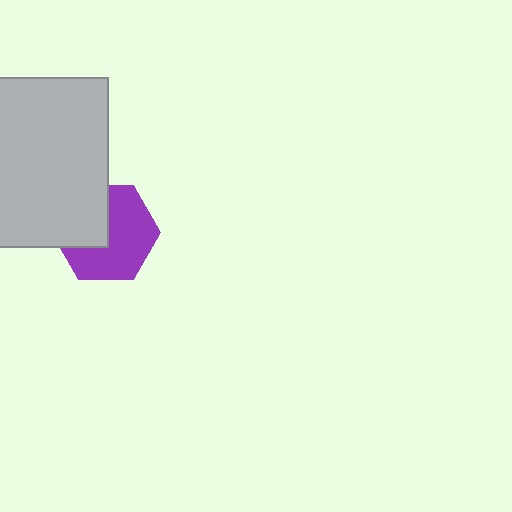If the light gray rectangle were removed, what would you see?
You would see the complete purple hexagon.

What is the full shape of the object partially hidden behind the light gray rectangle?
The partially hidden object is a purple hexagon.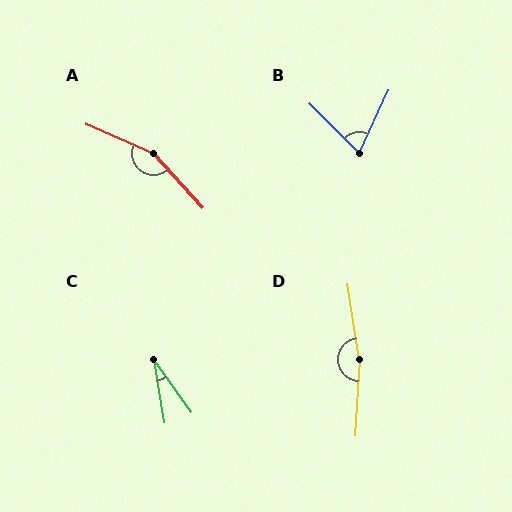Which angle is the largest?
D, at approximately 168 degrees.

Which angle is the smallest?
C, at approximately 26 degrees.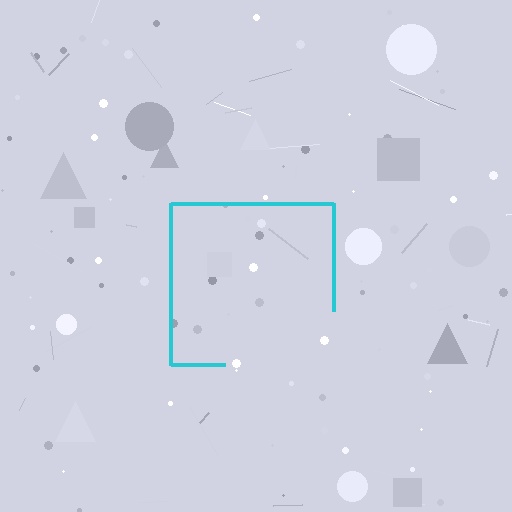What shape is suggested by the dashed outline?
The dashed outline suggests a square.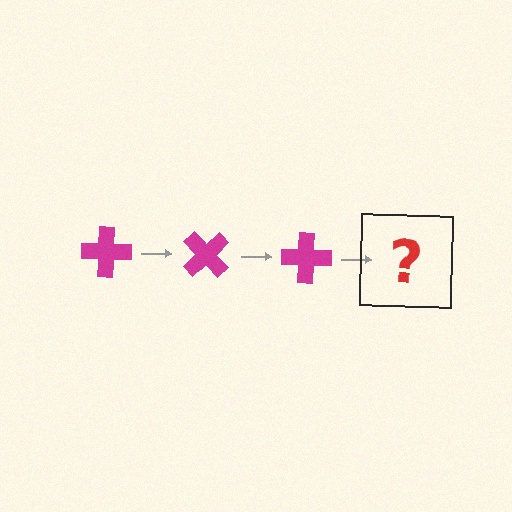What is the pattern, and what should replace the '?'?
The pattern is that the cross rotates 45 degrees each step. The '?' should be a magenta cross rotated 135 degrees.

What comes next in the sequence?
The next element should be a magenta cross rotated 135 degrees.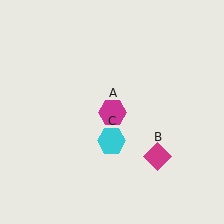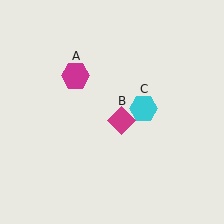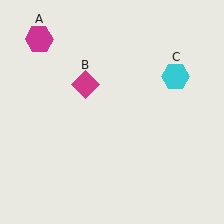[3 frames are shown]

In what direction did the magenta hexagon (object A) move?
The magenta hexagon (object A) moved up and to the left.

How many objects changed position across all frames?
3 objects changed position: magenta hexagon (object A), magenta diamond (object B), cyan hexagon (object C).